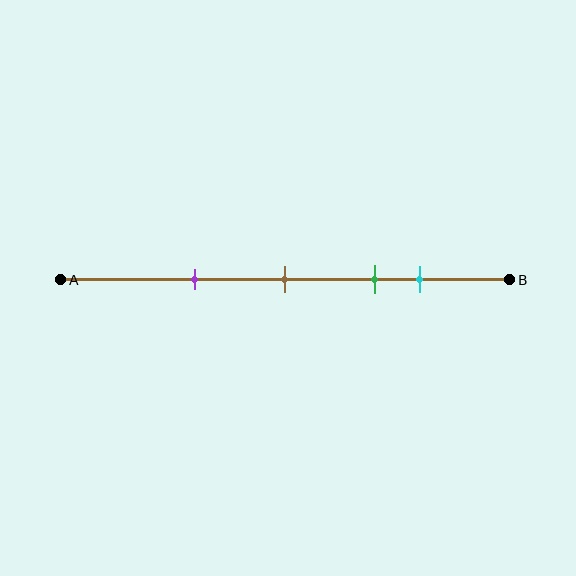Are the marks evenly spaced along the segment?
No, the marks are not evenly spaced.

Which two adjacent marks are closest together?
The green and cyan marks are the closest adjacent pair.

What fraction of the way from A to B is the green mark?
The green mark is approximately 70% (0.7) of the way from A to B.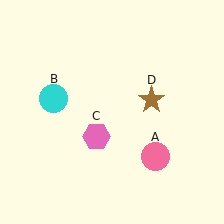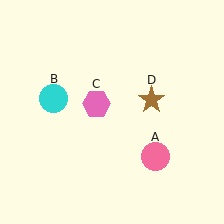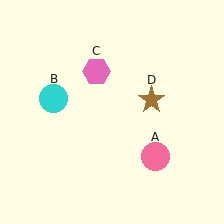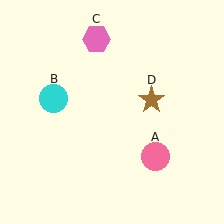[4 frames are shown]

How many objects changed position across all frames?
1 object changed position: pink hexagon (object C).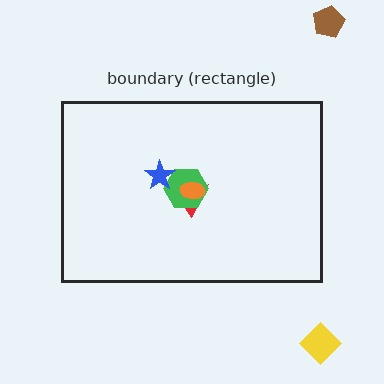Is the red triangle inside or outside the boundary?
Inside.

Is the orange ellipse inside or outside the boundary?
Inside.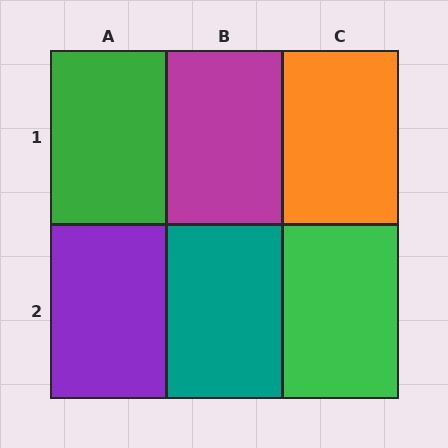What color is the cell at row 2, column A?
Purple.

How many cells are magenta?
1 cell is magenta.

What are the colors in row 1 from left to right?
Green, magenta, orange.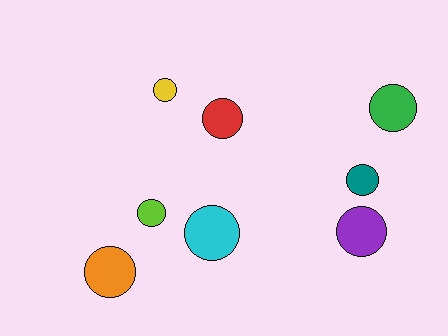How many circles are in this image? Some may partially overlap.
There are 8 circles.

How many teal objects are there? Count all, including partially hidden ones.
There is 1 teal object.